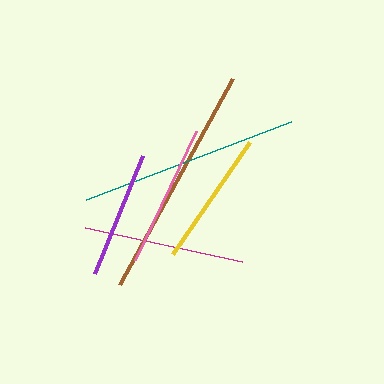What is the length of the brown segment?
The brown segment is approximately 234 pixels long.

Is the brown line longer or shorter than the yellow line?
The brown line is longer than the yellow line.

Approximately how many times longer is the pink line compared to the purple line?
The pink line is approximately 1.1 times the length of the purple line.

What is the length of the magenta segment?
The magenta segment is approximately 160 pixels long.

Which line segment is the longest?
The brown line is the longest at approximately 234 pixels.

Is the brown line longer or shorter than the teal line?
The brown line is longer than the teal line.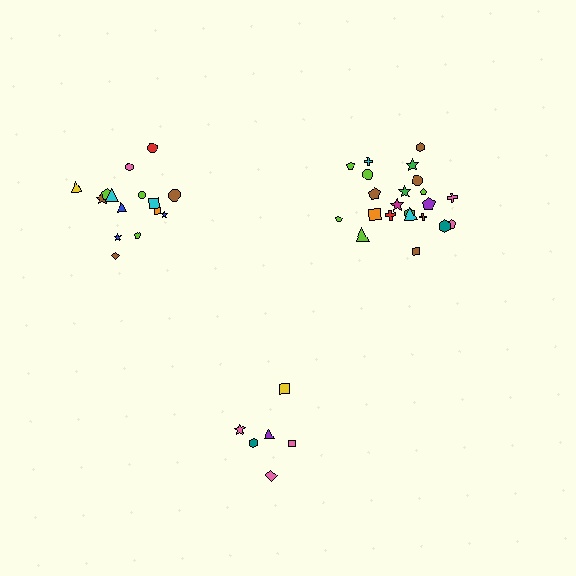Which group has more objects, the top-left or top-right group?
The top-right group.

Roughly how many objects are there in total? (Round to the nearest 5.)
Roughly 45 objects in total.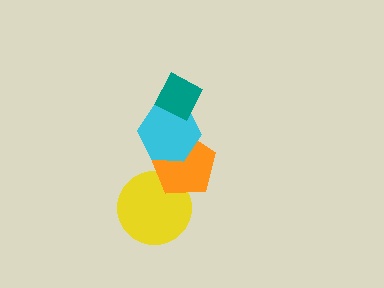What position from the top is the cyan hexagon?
The cyan hexagon is 2nd from the top.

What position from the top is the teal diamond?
The teal diamond is 1st from the top.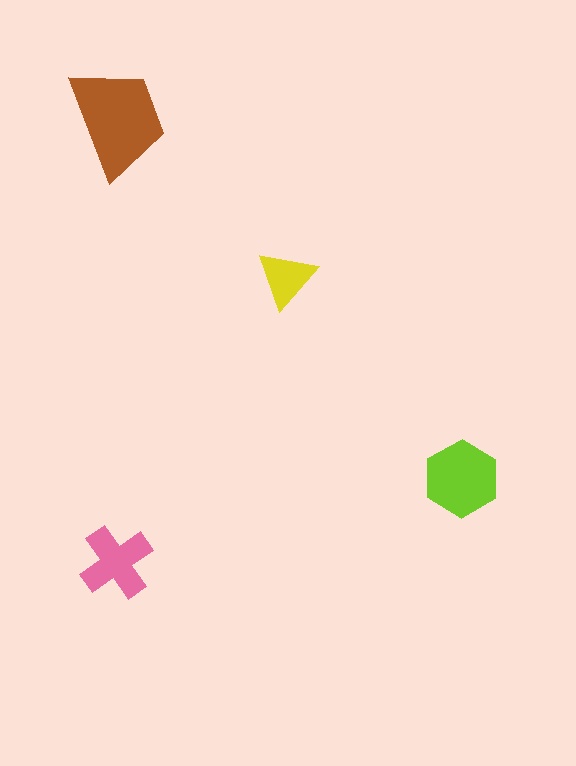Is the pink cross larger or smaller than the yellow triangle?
Larger.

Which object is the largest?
The brown trapezoid.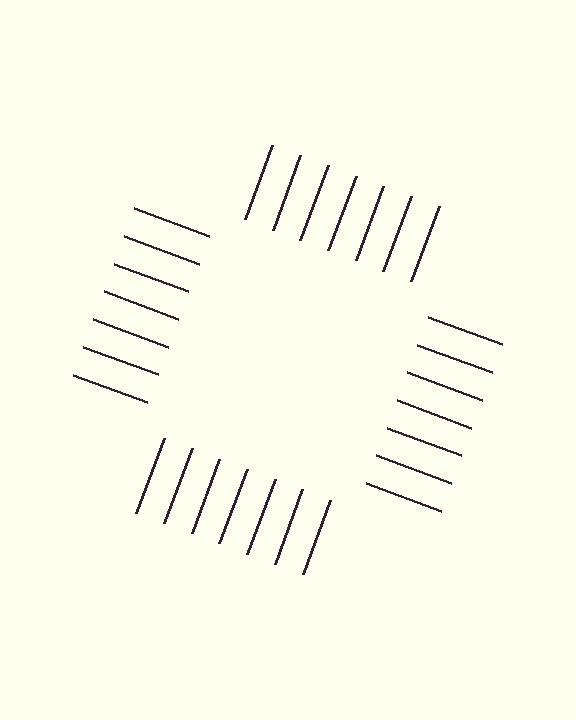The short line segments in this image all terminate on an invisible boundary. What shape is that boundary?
An illusory square — the line segments terminate on its edges but no continuous stroke is drawn.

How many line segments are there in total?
28 — 7 along each of the 4 edges.